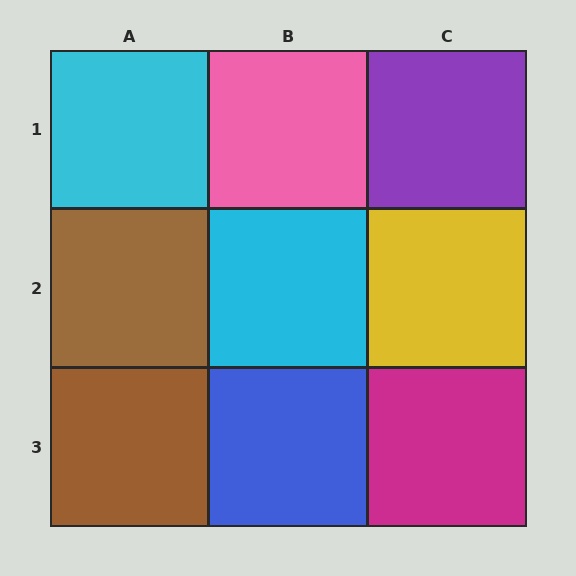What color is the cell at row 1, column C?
Purple.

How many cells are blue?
1 cell is blue.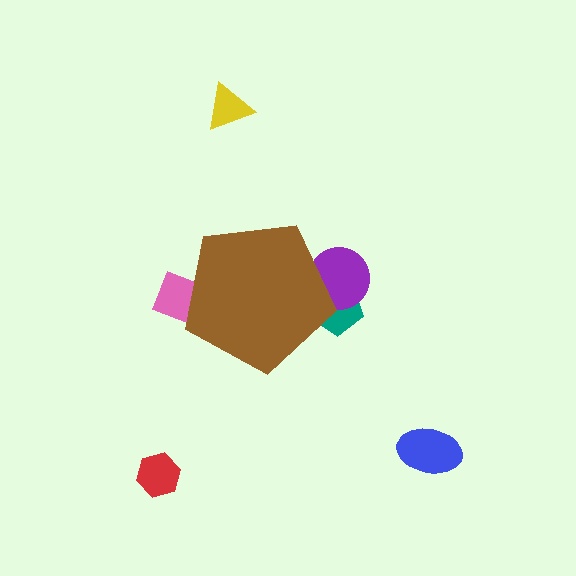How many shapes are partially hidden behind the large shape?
3 shapes are partially hidden.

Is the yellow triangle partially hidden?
No, the yellow triangle is fully visible.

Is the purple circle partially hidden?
Yes, the purple circle is partially hidden behind the brown pentagon.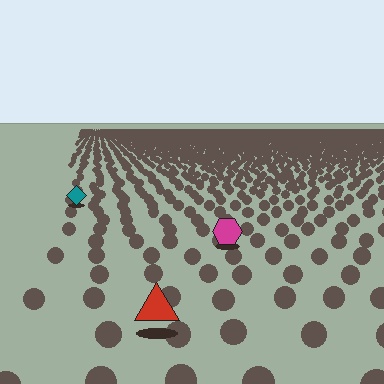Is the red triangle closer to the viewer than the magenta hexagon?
Yes. The red triangle is closer — you can tell from the texture gradient: the ground texture is coarser near it.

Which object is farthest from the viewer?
The teal diamond is farthest from the viewer. It appears smaller and the ground texture around it is denser.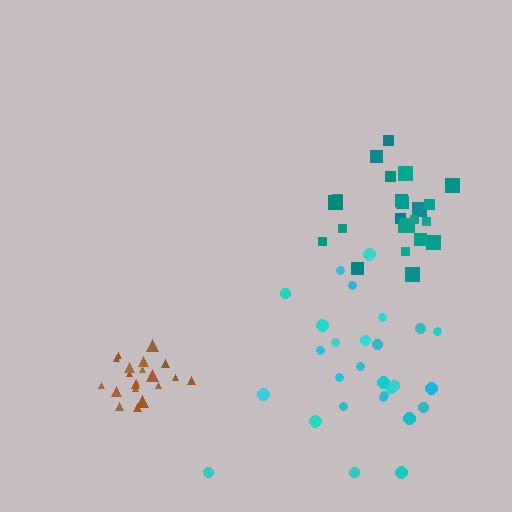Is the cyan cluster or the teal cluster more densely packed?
Teal.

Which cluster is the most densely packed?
Brown.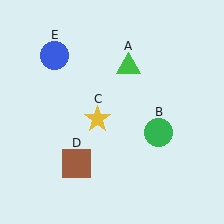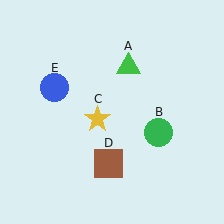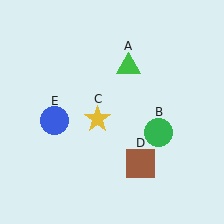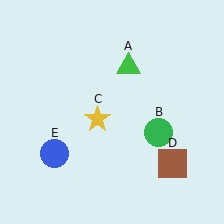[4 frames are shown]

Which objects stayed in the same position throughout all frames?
Green triangle (object A) and green circle (object B) and yellow star (object C) remained stationary.